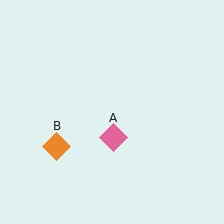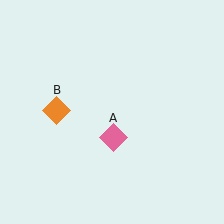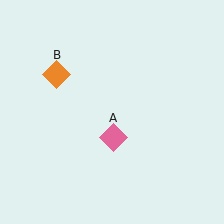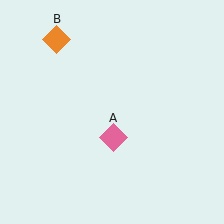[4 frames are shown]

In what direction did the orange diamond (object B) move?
The orange diamond (object B) moved up.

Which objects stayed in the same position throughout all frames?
Pink diamond (object A) remained stationary.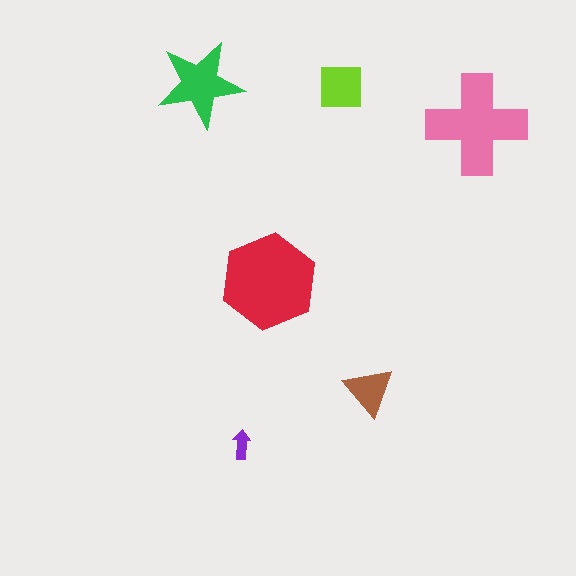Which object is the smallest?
The purple arrow.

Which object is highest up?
The green star is topmost.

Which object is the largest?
The red hexagon.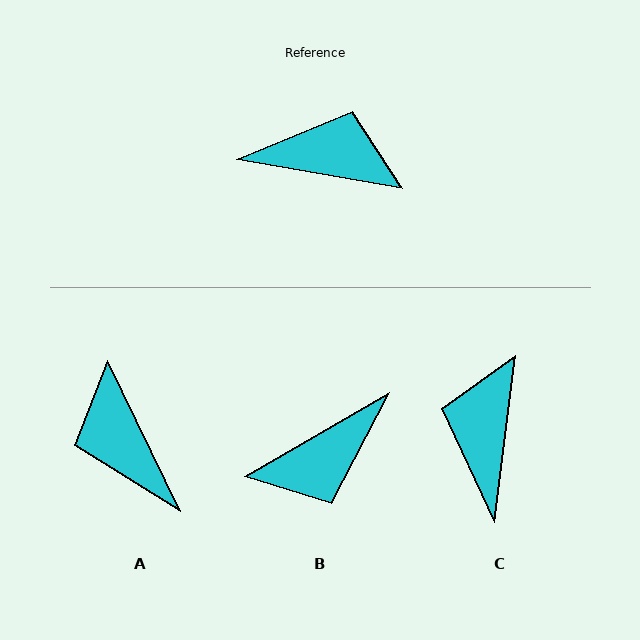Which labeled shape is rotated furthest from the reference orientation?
B, about 140 degrees away.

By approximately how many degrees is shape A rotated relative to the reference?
Approximately 126 degrees counter-clockwise.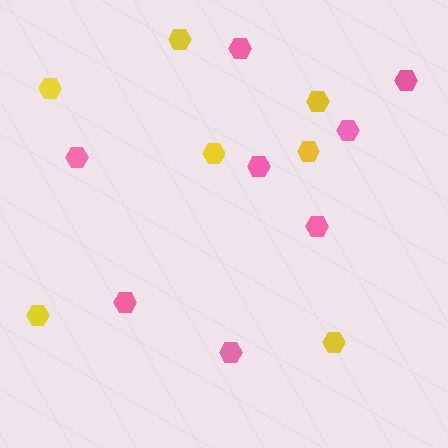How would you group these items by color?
There are 2 groups: one group of yellow hexagons (7) and one group of pink hexagons (8).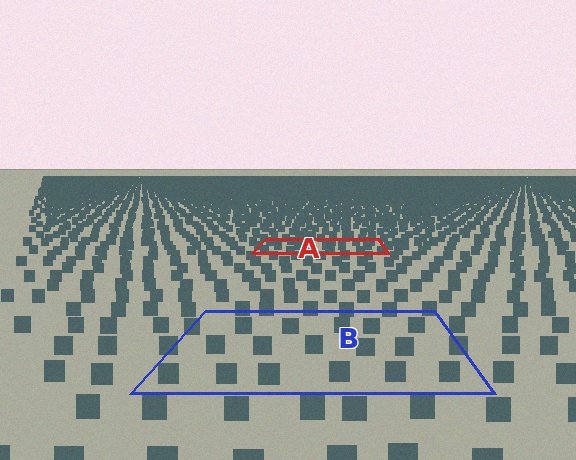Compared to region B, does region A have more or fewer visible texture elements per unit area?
Region A has more texture elements per unit area — they are packed more densely because it is farther away.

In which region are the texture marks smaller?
The texture marks are smaller in region A, because it is farther away.